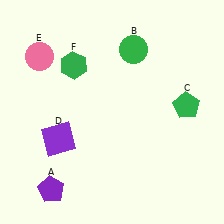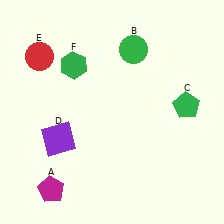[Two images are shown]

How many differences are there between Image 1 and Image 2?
There are 2 differences between the two images.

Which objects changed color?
A changed from purple to magenta. E changed from pink to red.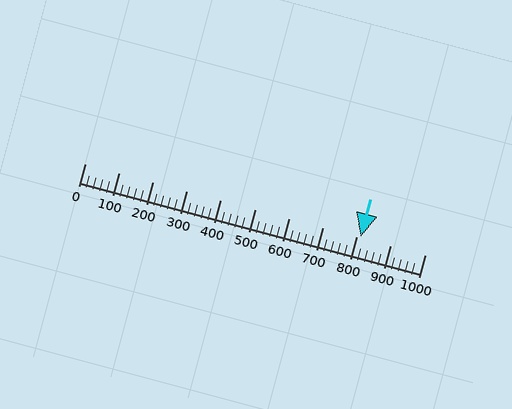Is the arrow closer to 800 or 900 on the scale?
The arrow is closer to 800.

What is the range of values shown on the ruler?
The ruler shows values from 0 to 1000.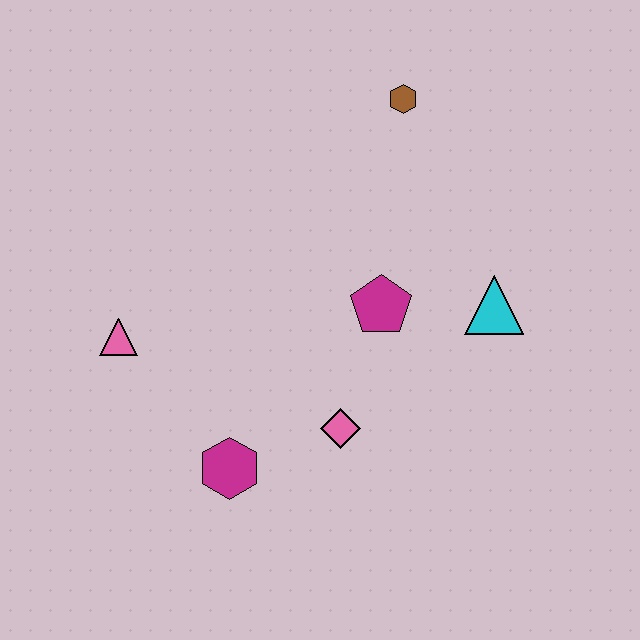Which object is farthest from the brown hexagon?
The magenta hexagon is farthest from the brown hexagon.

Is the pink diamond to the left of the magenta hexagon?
No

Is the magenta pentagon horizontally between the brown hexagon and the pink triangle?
Yes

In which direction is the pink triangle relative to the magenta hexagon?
The pink triangle is above the magenta hexagon.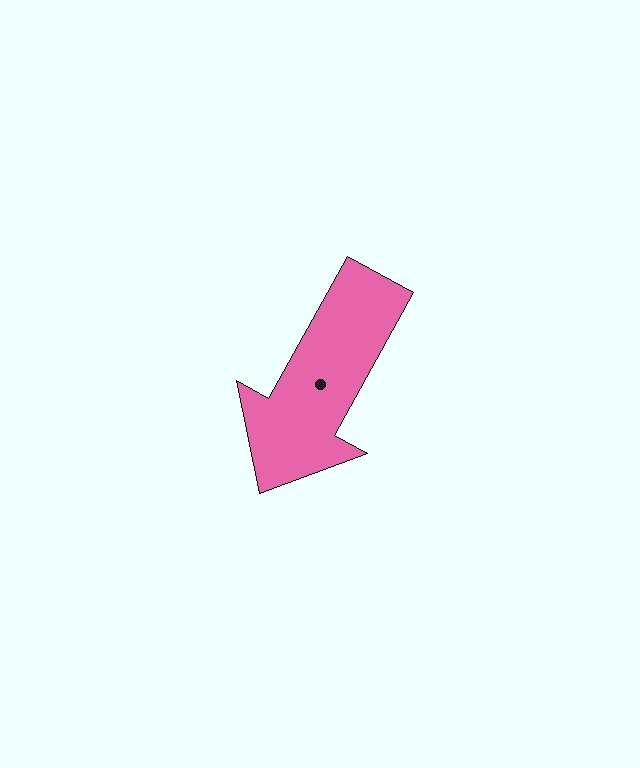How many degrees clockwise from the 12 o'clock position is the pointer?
Approximately 209 degrees.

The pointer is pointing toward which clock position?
Roughly 7 o'clock.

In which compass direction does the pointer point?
Southwest.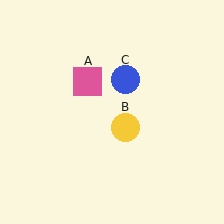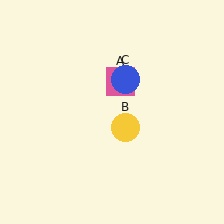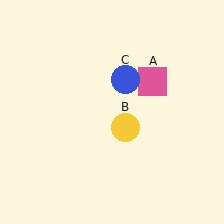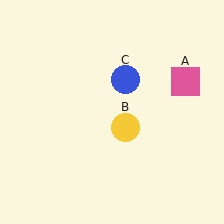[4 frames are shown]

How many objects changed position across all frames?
1 object changed position: pink square (object A).